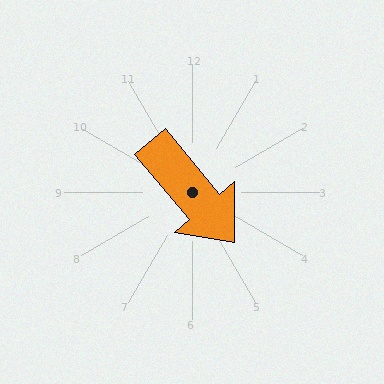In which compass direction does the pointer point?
Southeast.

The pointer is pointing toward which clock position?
Roughly 5 o'clock.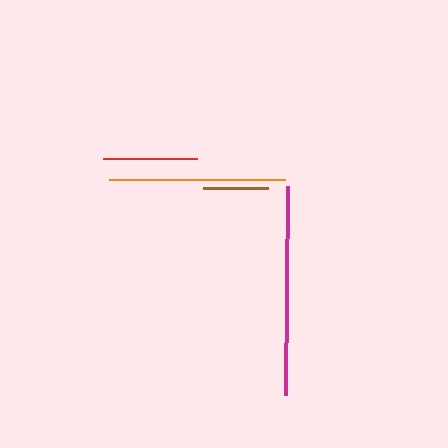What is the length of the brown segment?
The brown segment is approximately 66 pixels long.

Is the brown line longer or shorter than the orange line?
The orange line is longer than the brown line.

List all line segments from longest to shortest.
From longest to shortest: magenta, orange, red, brown.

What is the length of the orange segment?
The orange segment is approximately 176 pixels long.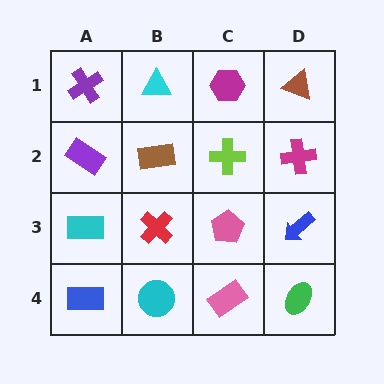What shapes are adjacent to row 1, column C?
A lime cross (row 2, column C), a cyan triangle (row 1, column B), a brown triangle (row 1, column D).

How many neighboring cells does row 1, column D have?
2.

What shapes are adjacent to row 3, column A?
A purple rectangle (row 2, column A), a blue rectangle (row 4, column A), a red cross (row 3, column B).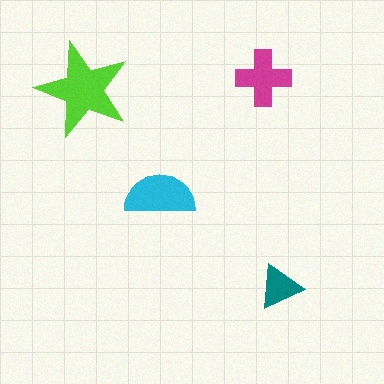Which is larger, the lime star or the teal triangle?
The lime star.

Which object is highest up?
The magenta cross is topmost.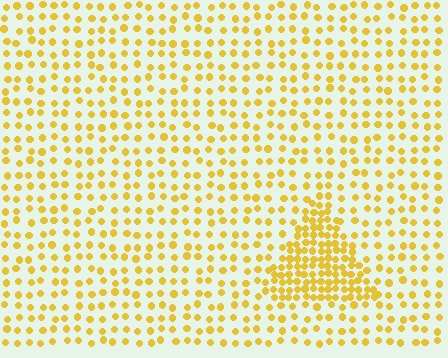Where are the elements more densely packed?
The elements are more densely packed inside the triangle boundary.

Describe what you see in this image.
The image contains small yellow elements arranged at two different densities. A triangle-shaped region is visible where the elements are more densely packed than the surrounding area.